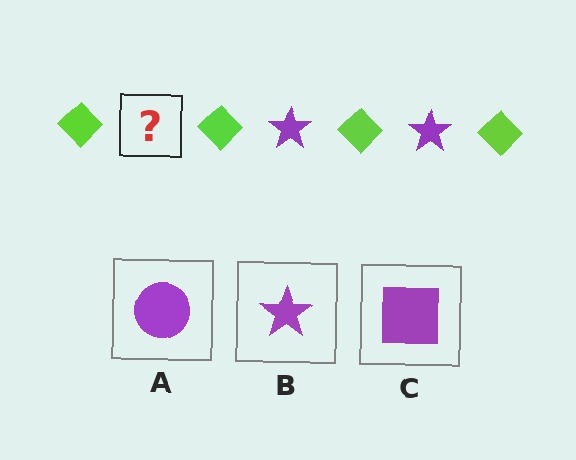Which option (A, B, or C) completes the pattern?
B.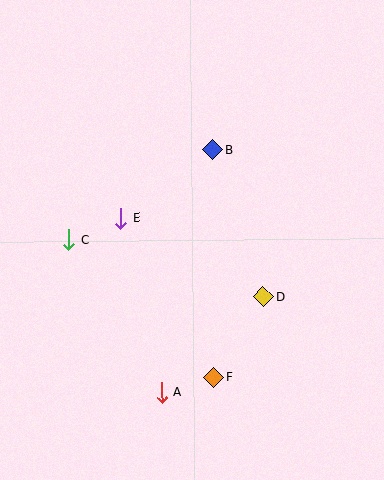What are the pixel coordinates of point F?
Point F is at (214, 377).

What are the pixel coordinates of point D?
Point D is at (263, 297).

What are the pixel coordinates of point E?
Point E is at (120, 218).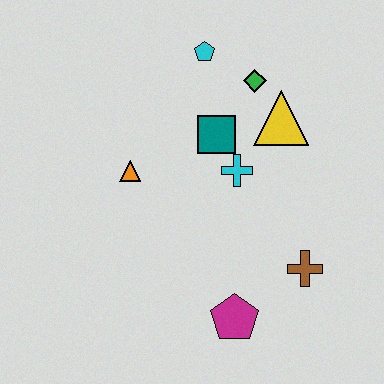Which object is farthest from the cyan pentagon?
The magenta pentagon is farthest from the cyan pentagon.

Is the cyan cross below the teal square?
Yes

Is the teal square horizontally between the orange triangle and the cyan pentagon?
No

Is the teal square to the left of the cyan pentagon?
No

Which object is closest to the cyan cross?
The teal square is closest to the cyan cross.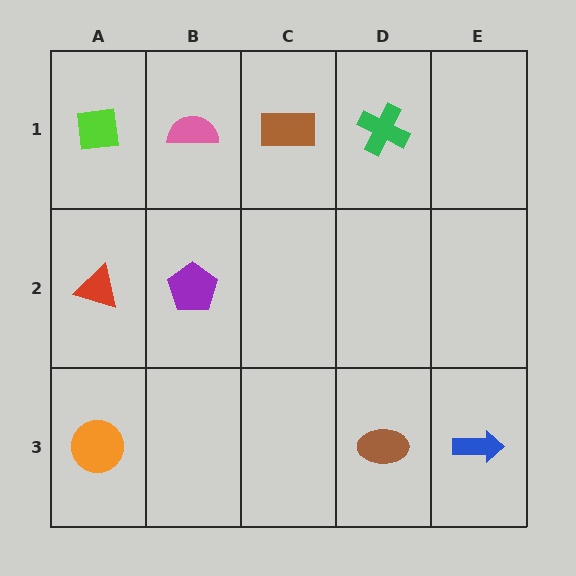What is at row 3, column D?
A brown ellipse.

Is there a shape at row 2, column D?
No, that cell is empty.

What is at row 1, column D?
A green cross.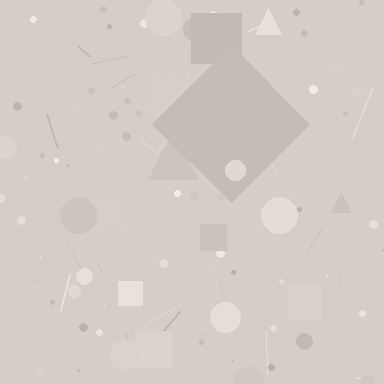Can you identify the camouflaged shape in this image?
The camouflaged shape is a diamond.